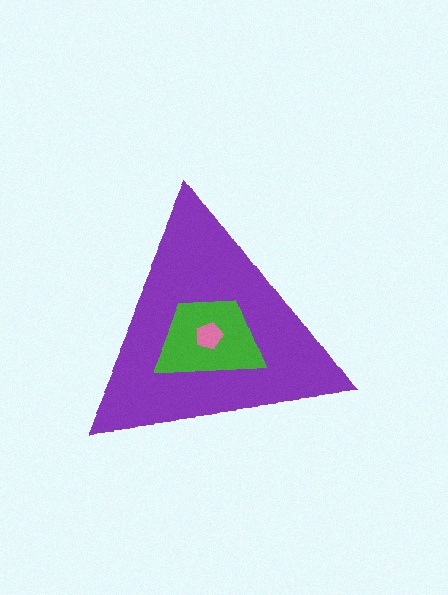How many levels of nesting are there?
3.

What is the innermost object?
The pink pentagon.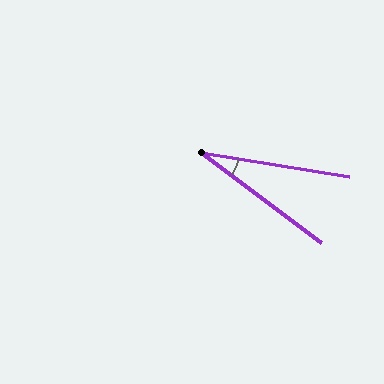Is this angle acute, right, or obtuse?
It is acute.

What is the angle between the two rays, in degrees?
Approximately 27 degrees.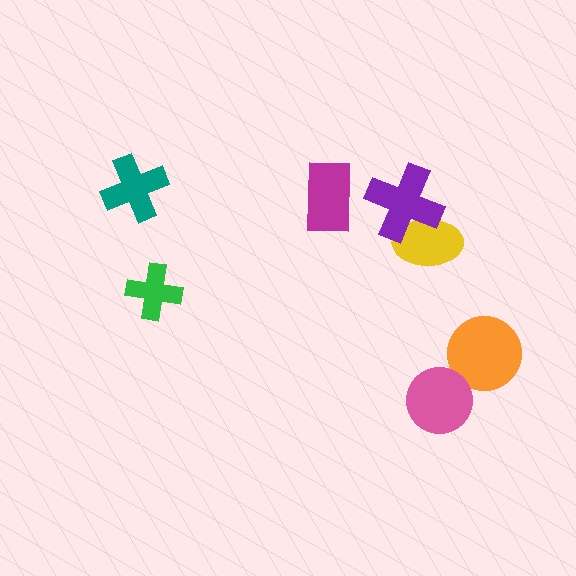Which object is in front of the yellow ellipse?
The purple cross is in front of the yellow ellipse.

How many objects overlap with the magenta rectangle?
0 objects overlap with the magenta rectangle.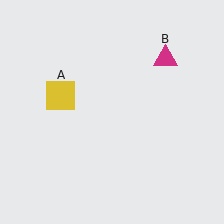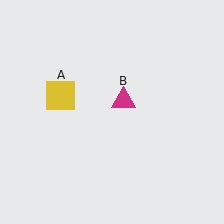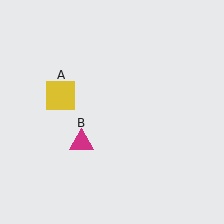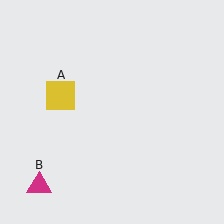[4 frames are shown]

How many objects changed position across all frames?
1 object changed position: magenta triangle (object B).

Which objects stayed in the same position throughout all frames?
Yellow square (object A) remained stationary.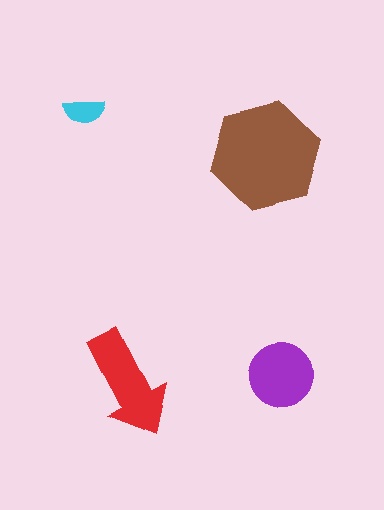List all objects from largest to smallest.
The brown hexagon, the red arrow, the purple circle, the cyan semicircle.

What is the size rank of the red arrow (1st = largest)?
2nd.